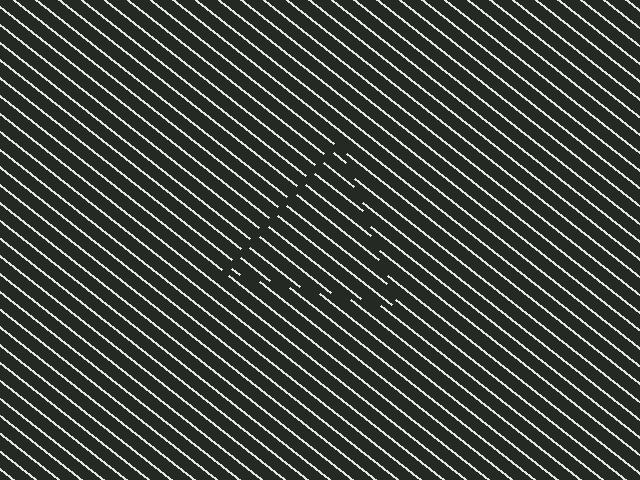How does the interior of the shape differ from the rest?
The interior of the shape contains the same grating, shifted by half a period — the contour is defined by the phase discontinuity where line-ends from the inner and outer gratings abut.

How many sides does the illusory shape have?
3 sides — the line-ends trace a triangle.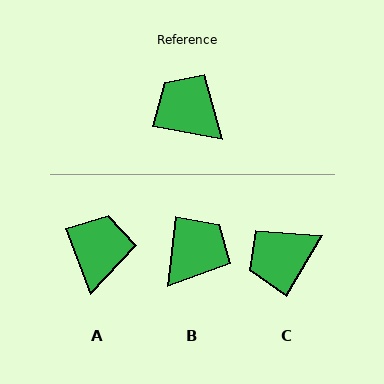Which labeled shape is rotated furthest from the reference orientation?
B, about 85 degrees away.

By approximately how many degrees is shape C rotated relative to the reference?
Approximately 70 degrees counter-clockwise.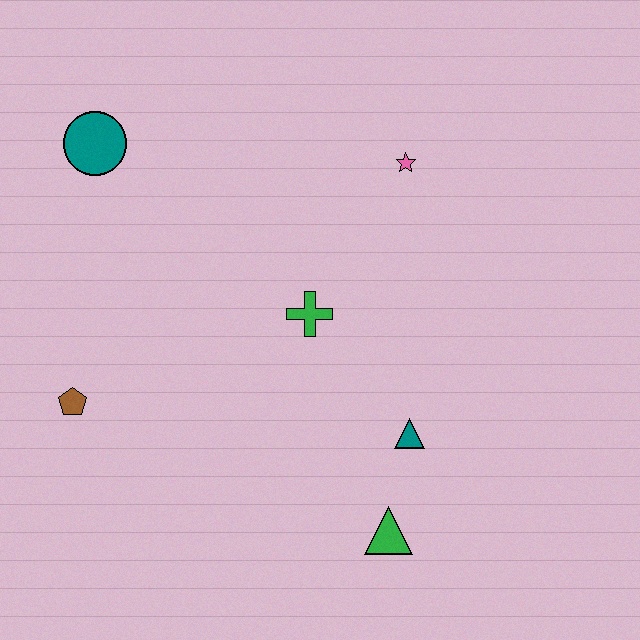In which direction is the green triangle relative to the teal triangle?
The green triangle is below the teal triangle.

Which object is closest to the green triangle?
The teal triangle is closest to the green triangle.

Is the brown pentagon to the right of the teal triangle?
No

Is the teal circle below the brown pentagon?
No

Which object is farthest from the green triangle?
The teal circle is farthest from the green triangle.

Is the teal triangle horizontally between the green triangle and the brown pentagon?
No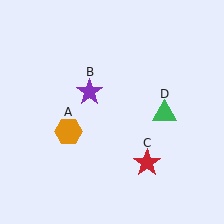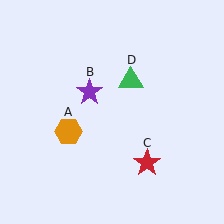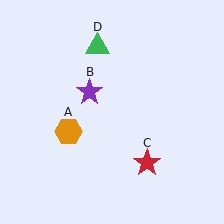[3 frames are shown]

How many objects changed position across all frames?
1 object changed position: green triangle (object D).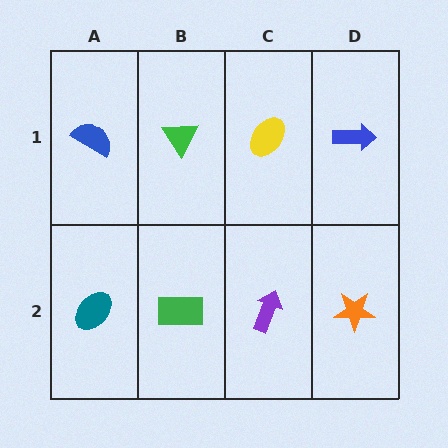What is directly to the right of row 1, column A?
A green triangle.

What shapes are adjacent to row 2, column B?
A green triangle (row 1, column B), a teal ellipse (row 2, column A), a purple arrow (row 2, column C).